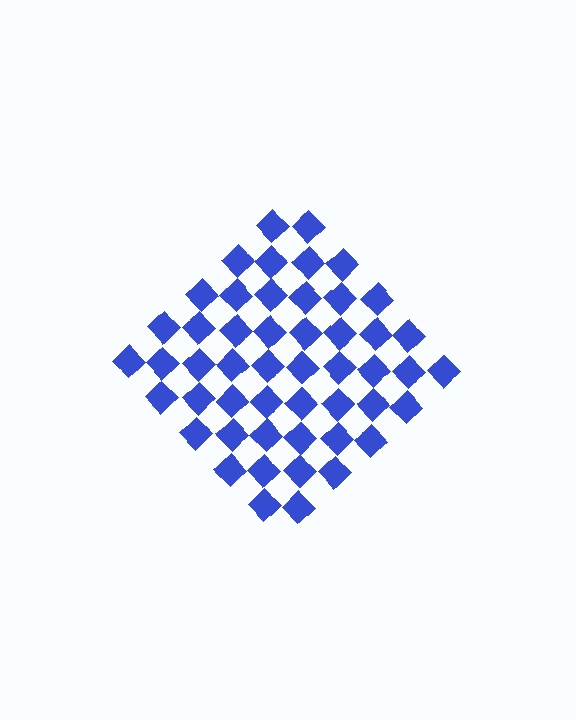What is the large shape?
The large shape is a diamond.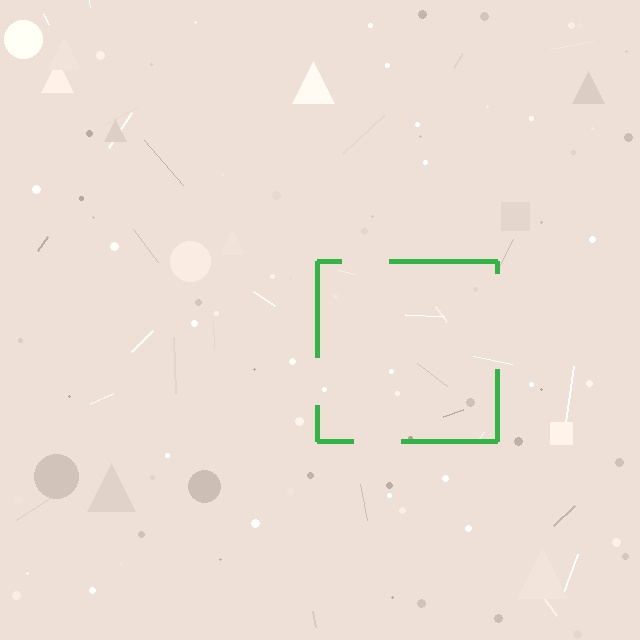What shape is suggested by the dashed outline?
The dashed outline suggests a square.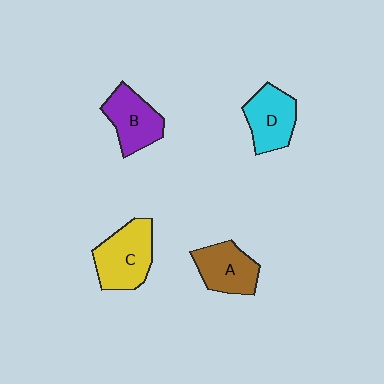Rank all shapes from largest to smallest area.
From largest to smallest: C (yellow), B (purple), D (cyan), A (brown).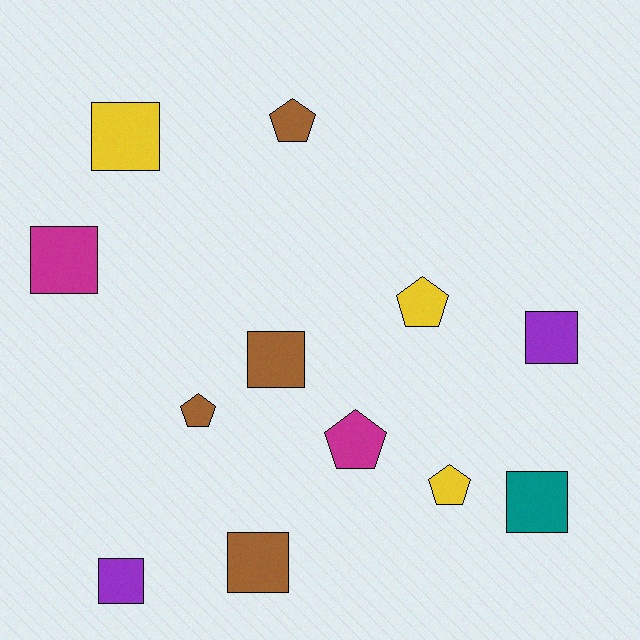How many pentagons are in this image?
There are 5 pentagons.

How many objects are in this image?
There are 12 objects.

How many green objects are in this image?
There are no green objects.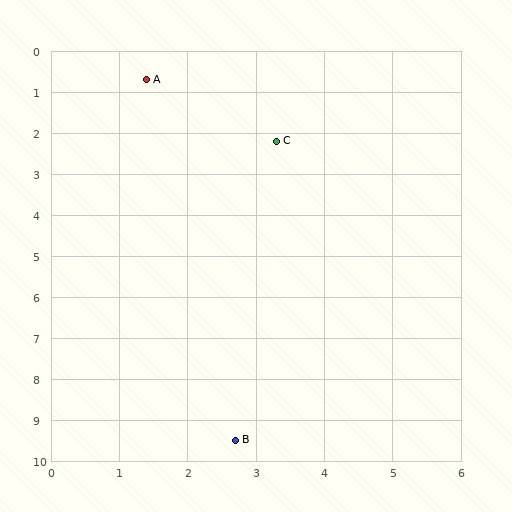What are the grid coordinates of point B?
Point B is at approximately (2.7, 9.5).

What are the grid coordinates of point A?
Point A is at approximately (1.4, 0.7).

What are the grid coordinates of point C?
Point C is at approximately (3.3, 2.2).